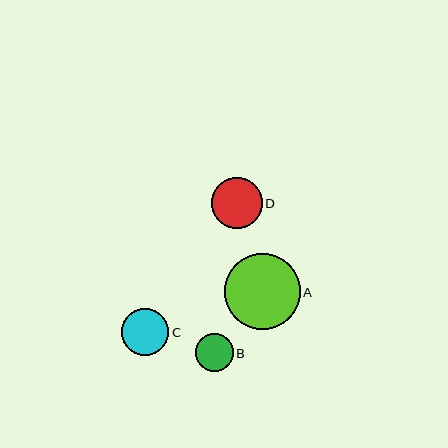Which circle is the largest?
Circle A is the largest with a size of approximately 76 pixels.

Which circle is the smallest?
Circle B is the smallest with a size of approximately 38 pixels.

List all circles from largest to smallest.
From largest to smallest: A, D, C, B.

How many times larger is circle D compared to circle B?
Circle D is approximately 1.3 times the size of circle B.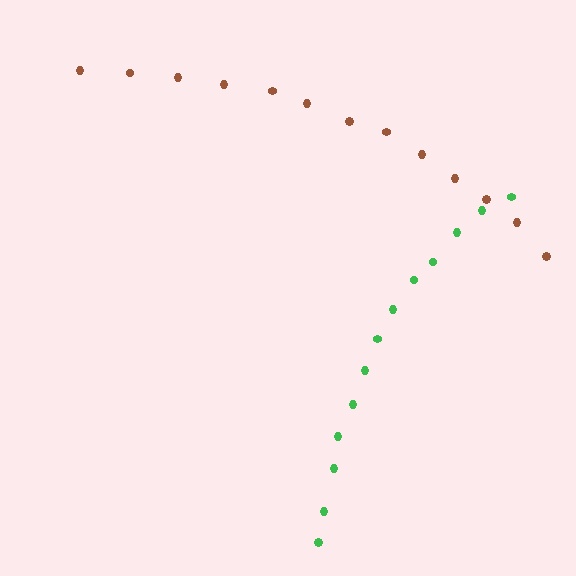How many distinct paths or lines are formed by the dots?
There are 2 distinct paths.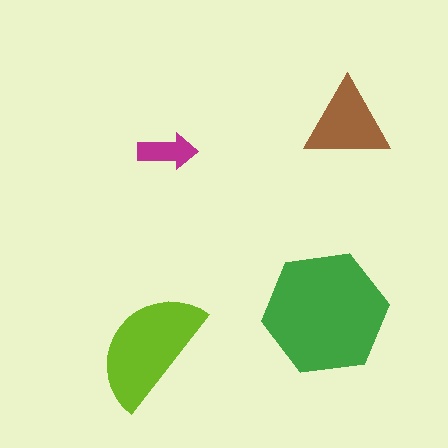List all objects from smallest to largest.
The magenta arrow, the brown triangle, the lime semicircle, the green hexagon.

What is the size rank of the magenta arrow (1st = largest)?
4th.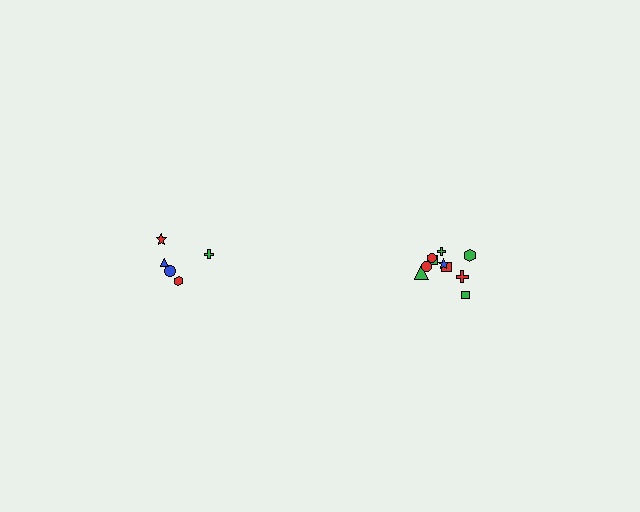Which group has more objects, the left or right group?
The right group.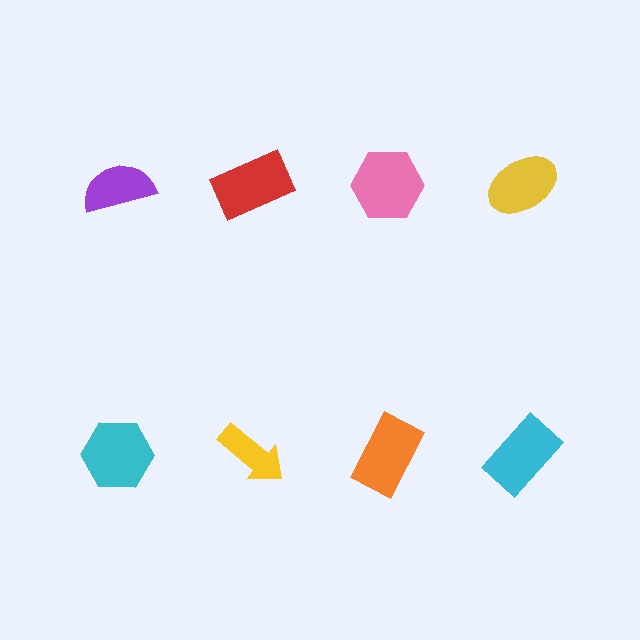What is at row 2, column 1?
A cyan hexagon.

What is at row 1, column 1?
A purple semicircle.